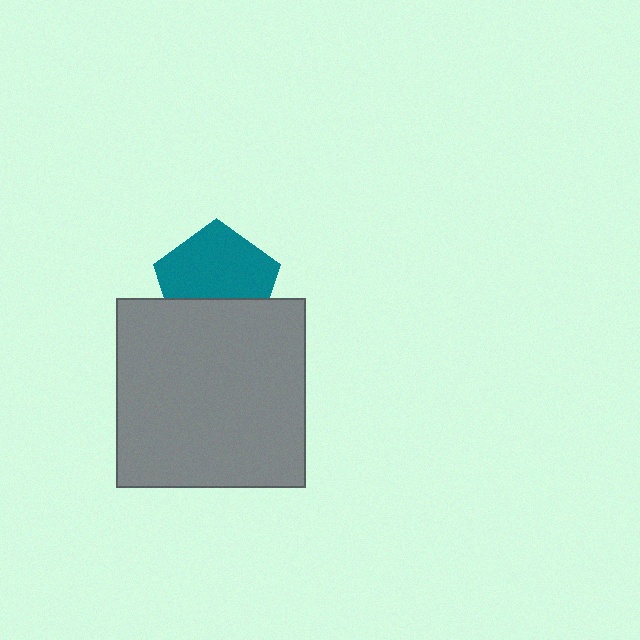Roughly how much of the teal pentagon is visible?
About half of it is visible (roughly 64%).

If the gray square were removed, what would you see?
You would see the complete teal pentagon.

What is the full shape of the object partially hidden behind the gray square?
The partially hidden object is a teal pentagon.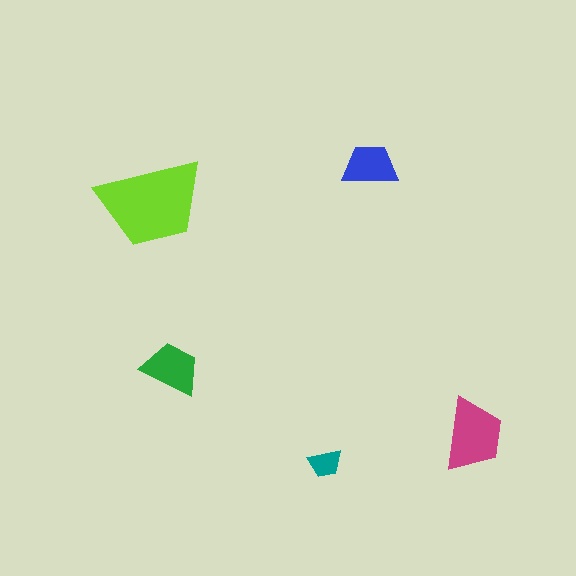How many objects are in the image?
There are 5 objects in the image.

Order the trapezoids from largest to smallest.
the lime one, the magenta one, the green one, the blue one, the teal one.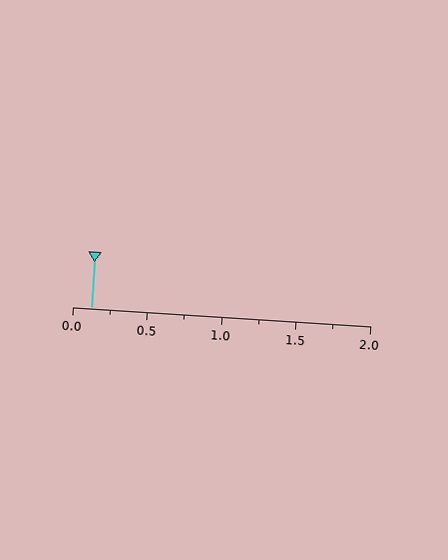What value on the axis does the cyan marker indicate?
The marker indicates approximately 0.12.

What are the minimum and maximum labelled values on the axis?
The axis runs from 0.0 to 2.0.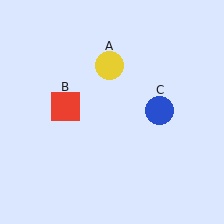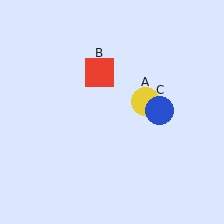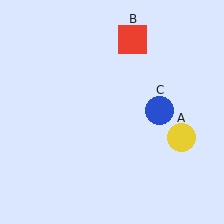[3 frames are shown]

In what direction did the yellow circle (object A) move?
The yellow circle (object A) moved down and to the right.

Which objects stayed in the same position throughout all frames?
Blue circle (object C) remained stationary.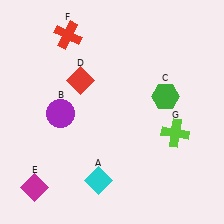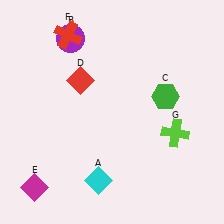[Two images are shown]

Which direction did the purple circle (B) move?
The purple circle (B) moved up.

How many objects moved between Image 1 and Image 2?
1 object moved between the two images.